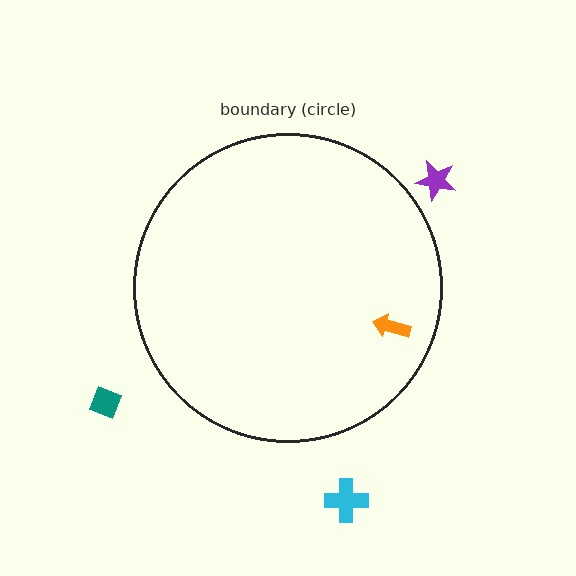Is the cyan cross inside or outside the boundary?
Outside.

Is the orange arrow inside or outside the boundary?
Inside.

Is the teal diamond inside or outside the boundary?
Outside.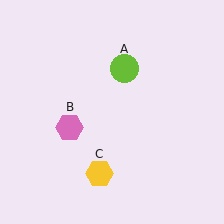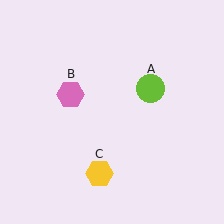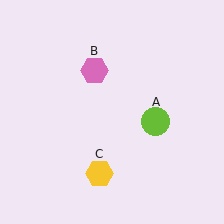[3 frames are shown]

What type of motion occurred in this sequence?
The lime circle (object A), pink hexagon (object B) rotated clockwise around the center of the scene.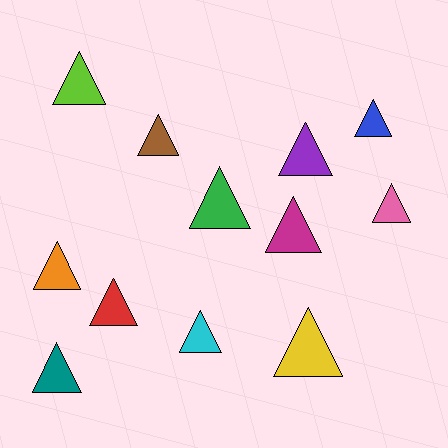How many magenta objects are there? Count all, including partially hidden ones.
There is 1 magenta object.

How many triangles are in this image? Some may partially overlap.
There are 12 triangles.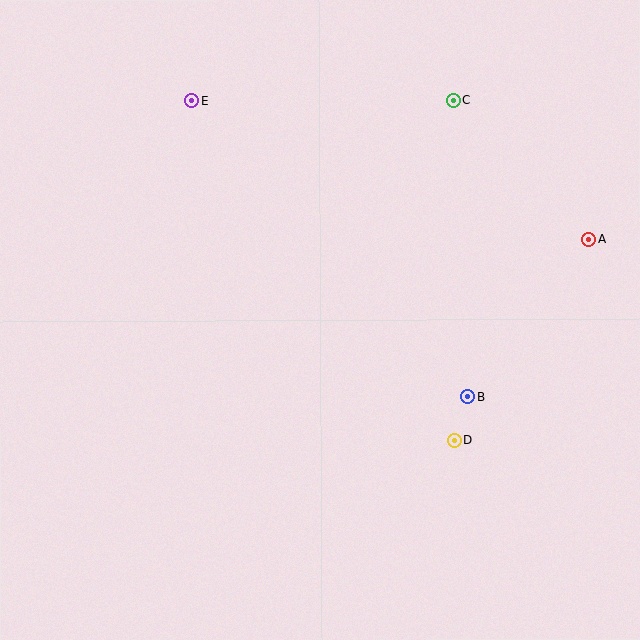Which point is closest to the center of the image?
Point B at (468, 397) is closest to the center.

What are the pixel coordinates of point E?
Point E is at (192, 100).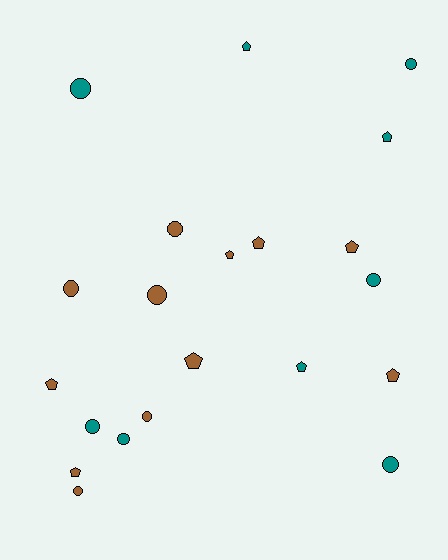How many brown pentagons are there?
There are 7 brown pentagons.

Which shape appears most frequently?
Circle, with 11 objects.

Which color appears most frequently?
Brown, with 12 objects.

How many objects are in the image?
There are 21 objects.